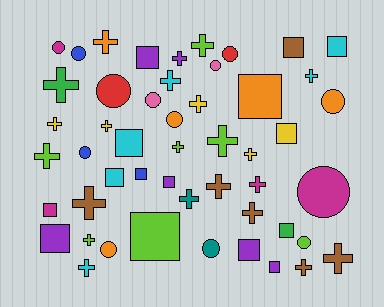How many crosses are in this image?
There are 22 crosses.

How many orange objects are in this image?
There are 5 orange objects.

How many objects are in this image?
There are 50 objects.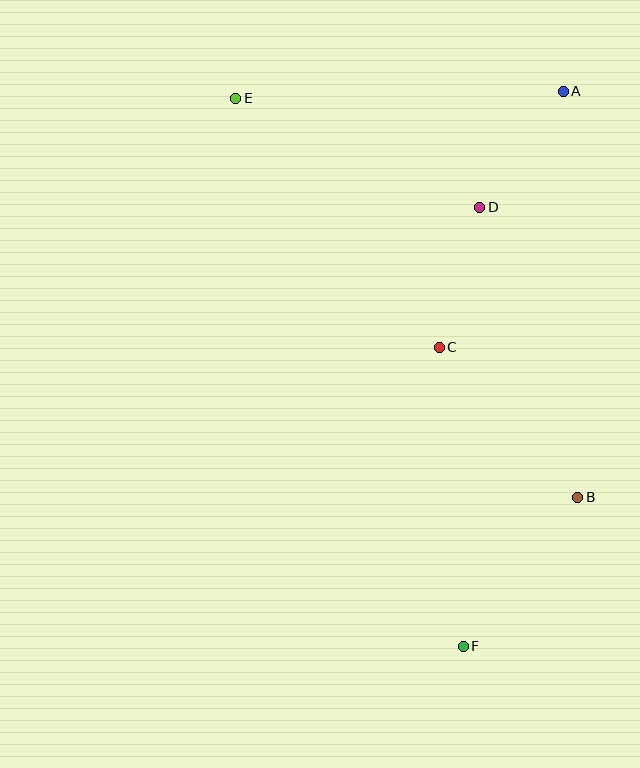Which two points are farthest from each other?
Points E and F are farthest from each other.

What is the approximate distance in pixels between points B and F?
The distance between B and F is approximately 188 pixels.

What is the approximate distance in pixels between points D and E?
The distance between D and E is approximately 267 pixels.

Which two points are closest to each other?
Points A and D are closest to each other.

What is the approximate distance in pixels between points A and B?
The distance between A and B is approximately 406 pixels.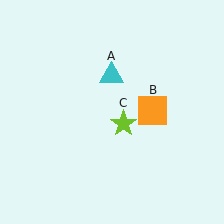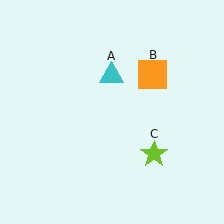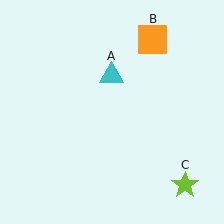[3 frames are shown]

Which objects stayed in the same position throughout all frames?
Cyan triangle (object A) remained stationary.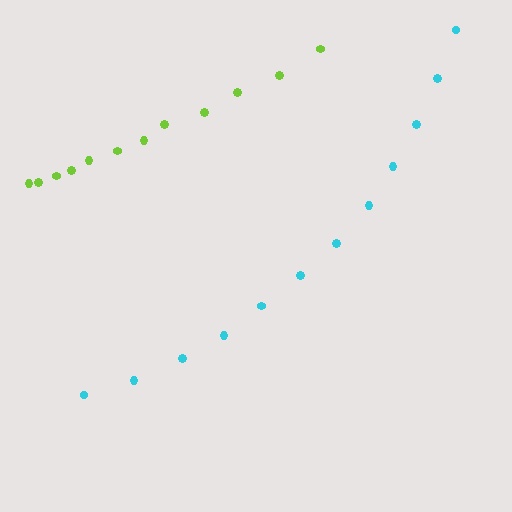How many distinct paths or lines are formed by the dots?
There are 2 distinct paths.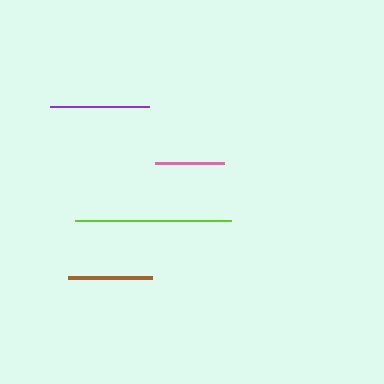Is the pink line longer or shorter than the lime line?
The lime line is longer than the pink line.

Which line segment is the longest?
The lime line is the longest at approximately 156 pixels.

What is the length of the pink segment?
The pink segment is approximately 69 pixels long.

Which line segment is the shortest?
The pink line is the shortest at approximately 69 pixels.